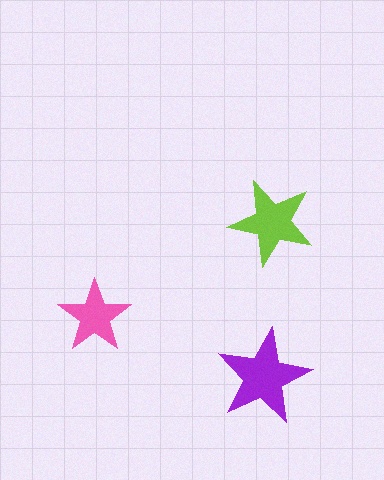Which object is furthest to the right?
The lime star is rightmost.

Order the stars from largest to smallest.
the purple one, the lime one, the pink one.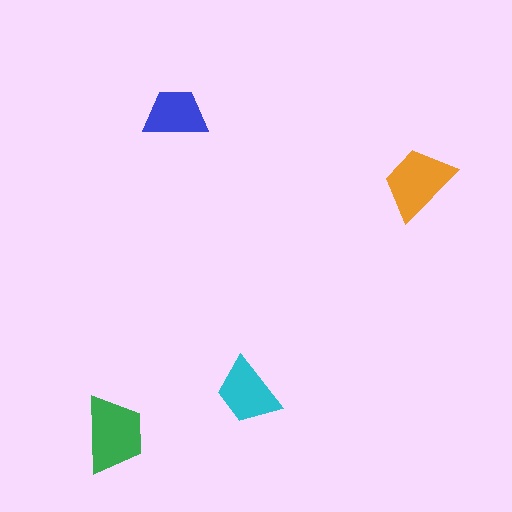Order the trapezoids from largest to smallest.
the green one, the orange one, the cyan one, the blue one.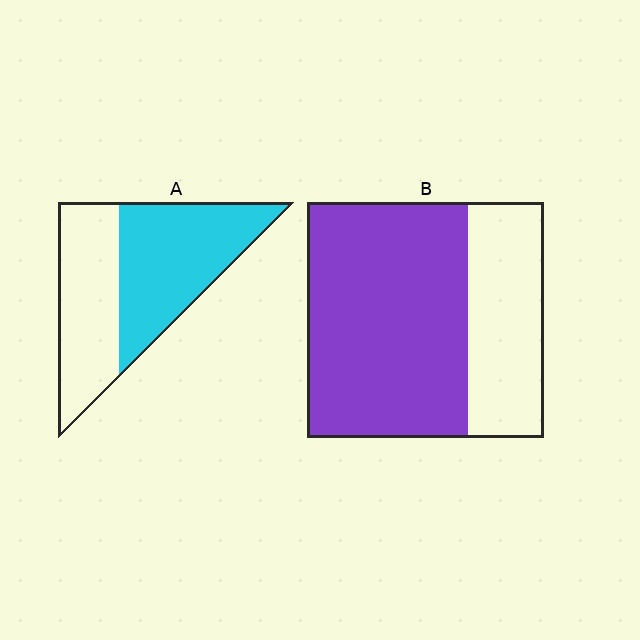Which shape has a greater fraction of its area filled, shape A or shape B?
Shape B.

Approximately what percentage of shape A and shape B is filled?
A is approximately 55% and B is approximately 70%.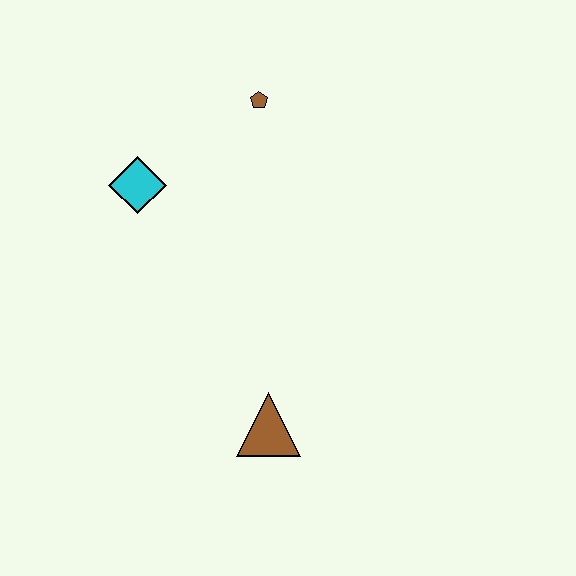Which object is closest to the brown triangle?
The cyan diamond is closest to the brown triangle.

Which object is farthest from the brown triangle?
The brown pentagon is farthest from the brown triangle.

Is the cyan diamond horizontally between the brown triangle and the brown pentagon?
No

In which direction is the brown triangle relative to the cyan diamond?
The brown triangle is below the cyan diamond.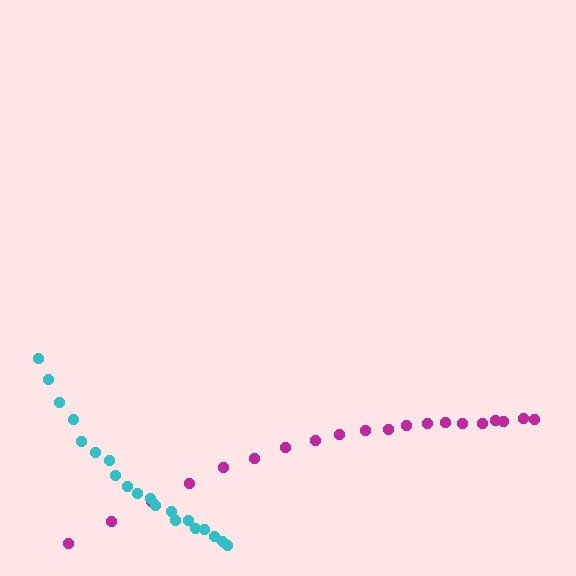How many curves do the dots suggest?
There are 2 distinct paths.